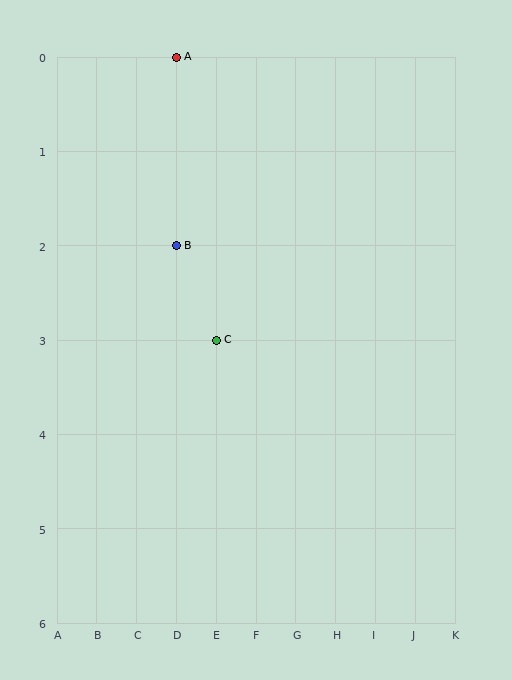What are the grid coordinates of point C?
Point C is at grid coordinates (E, 3).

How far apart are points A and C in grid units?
Points A and C are 1 column and 3 rows apart (about 3.2 grid units diagonally).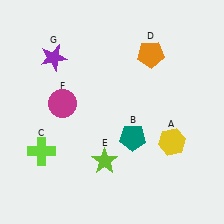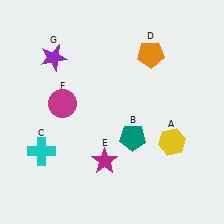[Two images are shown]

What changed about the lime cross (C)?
In Image 1, C is lime. In Image 2, it changed to cyan.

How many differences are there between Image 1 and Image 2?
There are 2 differences between the two images.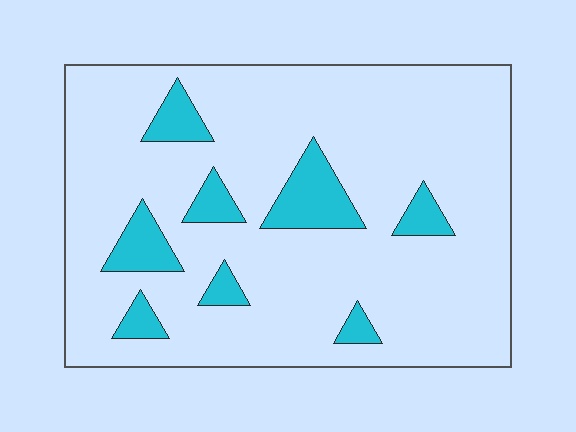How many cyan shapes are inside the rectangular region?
8.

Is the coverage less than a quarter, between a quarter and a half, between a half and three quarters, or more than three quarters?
Less than a quarter.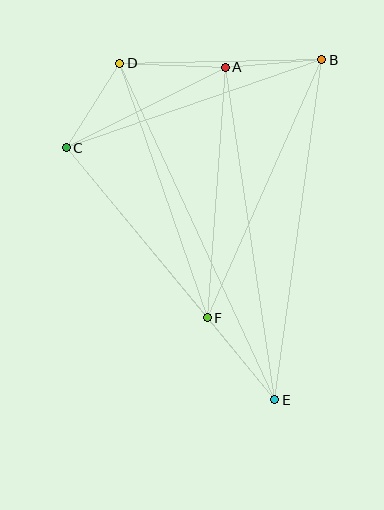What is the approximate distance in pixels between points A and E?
The distance between A and E is approximately 336 pixels.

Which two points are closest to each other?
Points A and B are closest to each other.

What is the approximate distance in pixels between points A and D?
The distance between A and D is approximately 106 pixels.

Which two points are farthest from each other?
Points D and E are farthest from each other.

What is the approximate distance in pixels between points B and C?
The distance between B and C is approximately 270 pixels.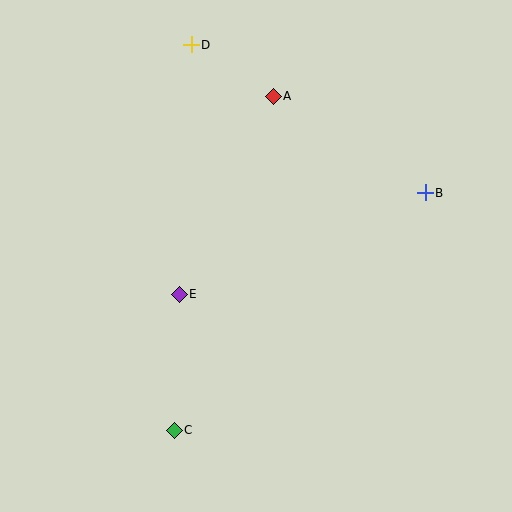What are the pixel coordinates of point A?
Point A is at (273, 96).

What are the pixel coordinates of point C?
Point C is at (174, 430).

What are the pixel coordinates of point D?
Point D is at (191, 45).